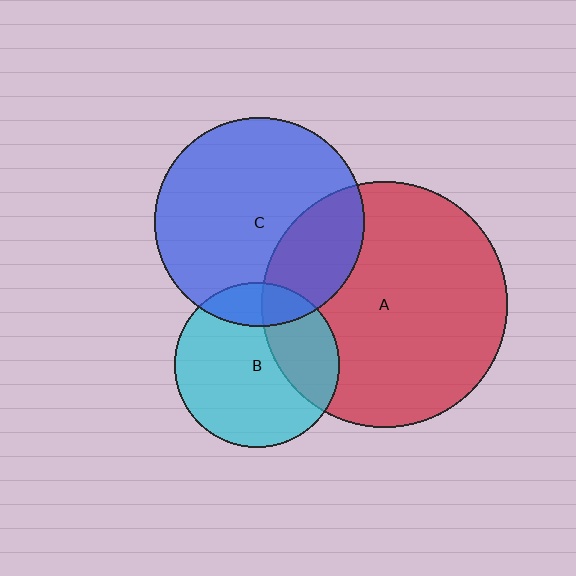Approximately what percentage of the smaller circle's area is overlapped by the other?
Approximately 25%.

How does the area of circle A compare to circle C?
Approximately 1.4 times.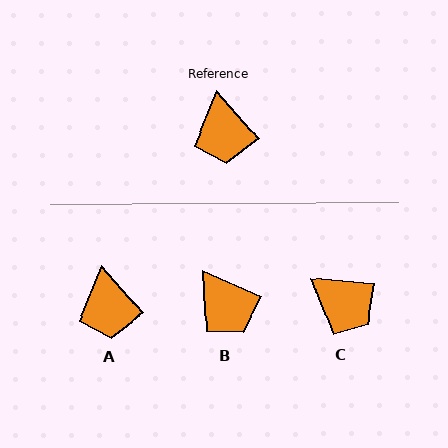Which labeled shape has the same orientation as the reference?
A.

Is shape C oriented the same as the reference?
No, it is off by about 44 degrees.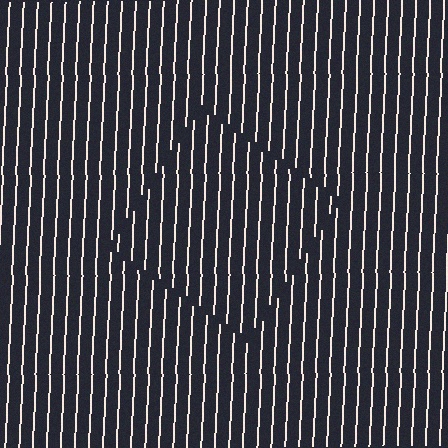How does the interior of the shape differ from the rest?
The interior of the shape contains the same grating, shifted by half a period — the contour is defined by the phase discontinuity where line-ends from the inner and outer gratings abut.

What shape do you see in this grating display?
An illusory square. The interior of the shape contains the same grating, shifted by half a period — the contour is defined by the phase discontinuity where line-ends from the inner and outer gratings abut.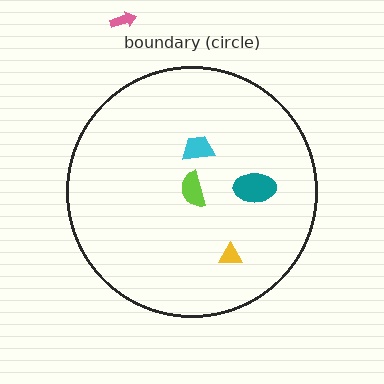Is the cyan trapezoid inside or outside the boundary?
Inside.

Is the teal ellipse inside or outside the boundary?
Inside.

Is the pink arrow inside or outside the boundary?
Outside.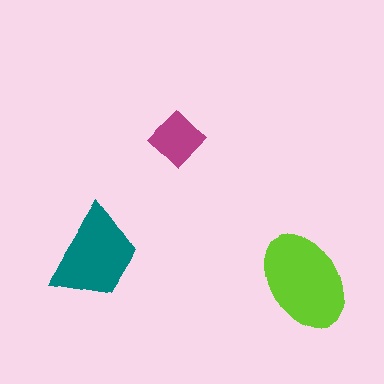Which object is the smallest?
The magenta diamond.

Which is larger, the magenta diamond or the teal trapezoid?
The teal trapezoid.